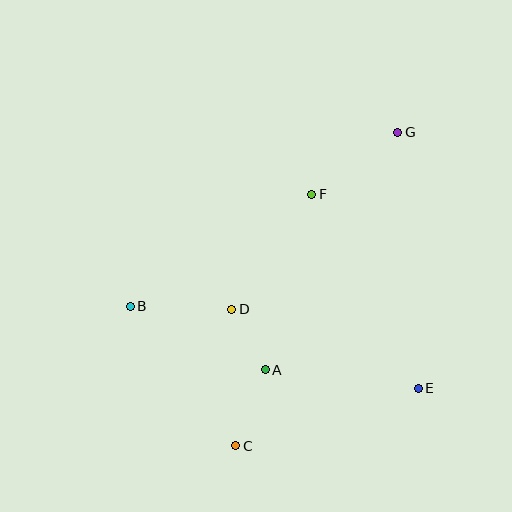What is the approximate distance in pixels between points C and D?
The distance between C and D is approximately 137 pixels.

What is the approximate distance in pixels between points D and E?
The distance between D and E is approximately 203 pixels.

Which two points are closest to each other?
Points A and D are closest to each other.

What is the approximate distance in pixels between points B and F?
The distance between B and F is approximately 213 pixels.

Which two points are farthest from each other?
Points C and G are farthest from each other.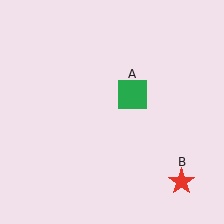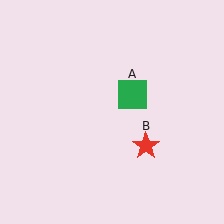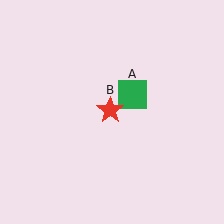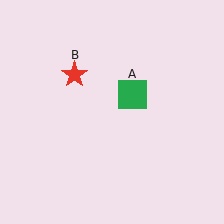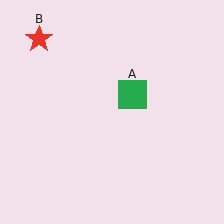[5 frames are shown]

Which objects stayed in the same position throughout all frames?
Green square (object A) remained stationary.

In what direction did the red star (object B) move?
The red star (object B) moved up and to the left.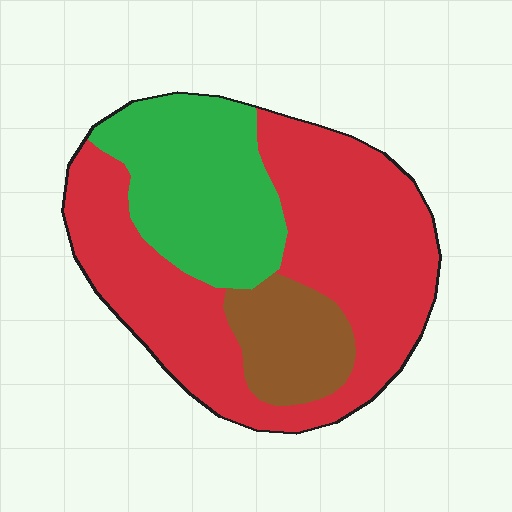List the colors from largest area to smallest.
From largest to smallest: red, green, brown.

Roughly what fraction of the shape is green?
Green takes up about one quarter (1/4) of the shape.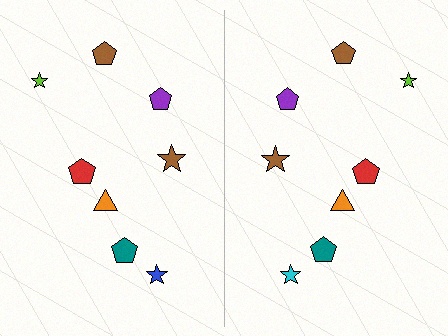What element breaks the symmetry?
The cyan star on the right side breaks the symmetry — its mirror counterpart is blue.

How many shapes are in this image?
There are 16 shapes in this image.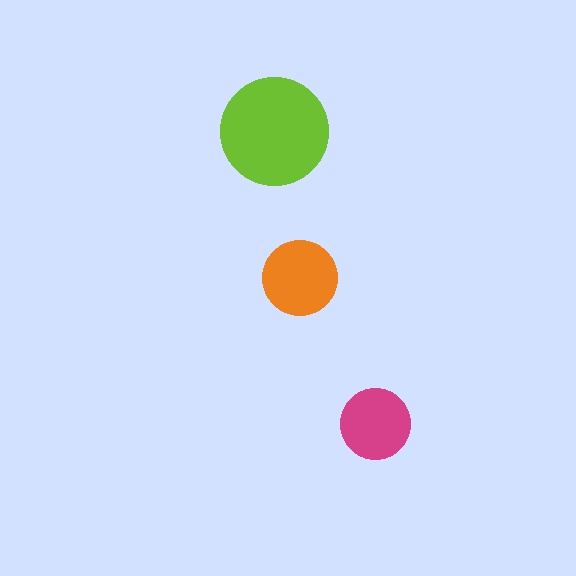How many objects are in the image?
There are 3 objects in the image.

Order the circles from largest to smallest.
the lime one, the orange one, the magenta one.